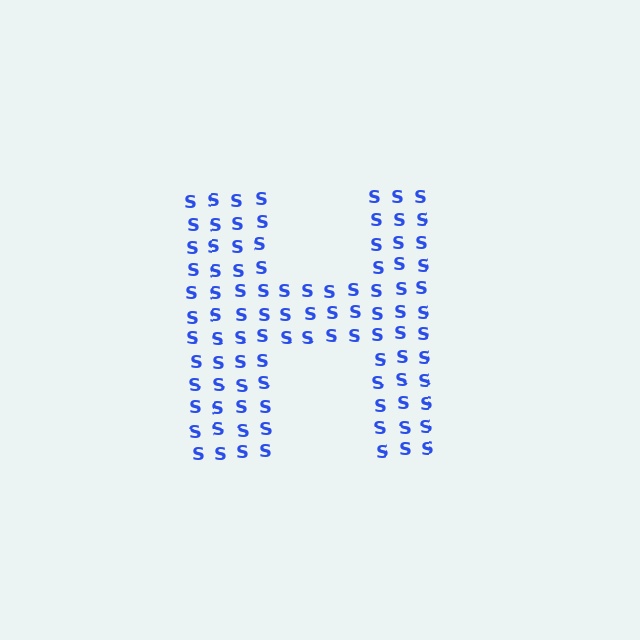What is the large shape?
The large shape is the letter H.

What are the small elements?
The small elements are letter S's.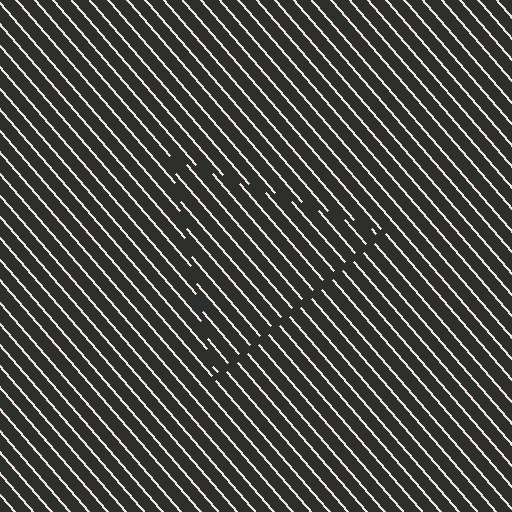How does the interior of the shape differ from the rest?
The interior of the shape contains the same grating, shifted by half a period — the contour is defined by the phase discontinuity where line-ends from the inner and outer gratings abut.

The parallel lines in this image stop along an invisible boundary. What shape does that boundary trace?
An illusory triangle. The interior of the shape contains the same grating, shifted by half a period — the contour is defined by the phase discontinuity where line-ends from the inner and outer gratings abut.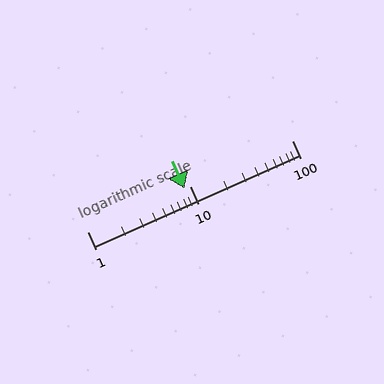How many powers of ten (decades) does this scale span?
The scale spans 2 decades, from 1 to 100.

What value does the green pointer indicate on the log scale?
The pointer indicates approximately 9.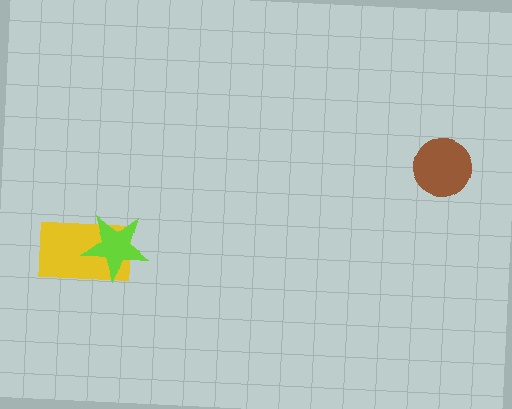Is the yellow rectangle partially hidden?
Yes, it is partially covered by another shape.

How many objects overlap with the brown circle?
0 objects overlap with the brown circle.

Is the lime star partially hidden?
No, no other shape covers it.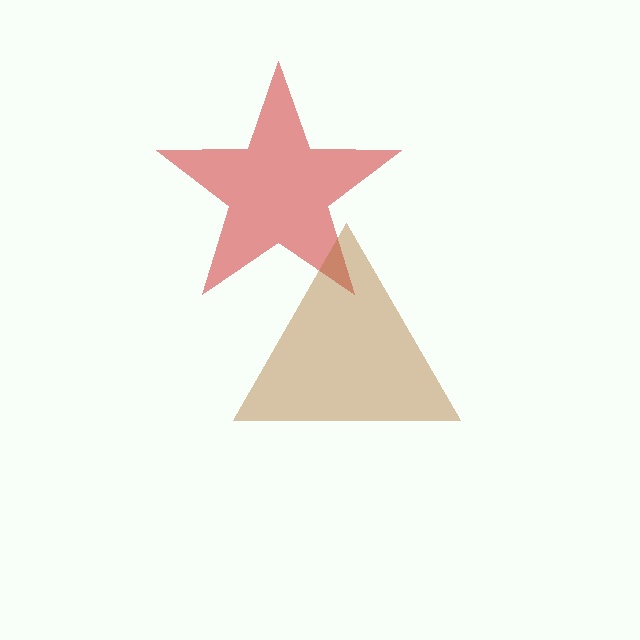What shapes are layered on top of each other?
The layered shapes are: a red star, a brown triangle.